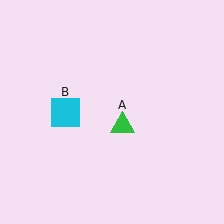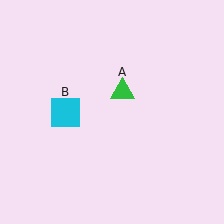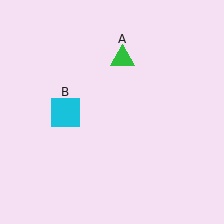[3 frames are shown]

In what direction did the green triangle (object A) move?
The green triangle (object A) moved up.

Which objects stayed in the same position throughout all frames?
Cyan square (object B) remained stationary.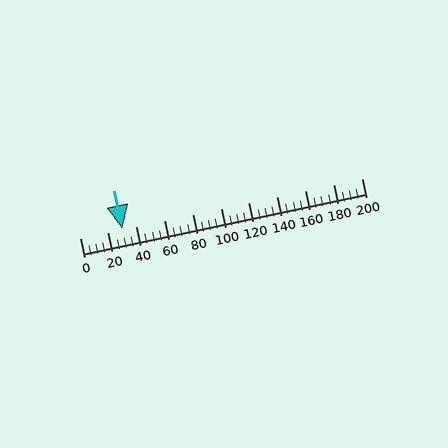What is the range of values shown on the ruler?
The ruler shows values from 0 to 200.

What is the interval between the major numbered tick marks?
The major tick marks are spaced 20 units apart.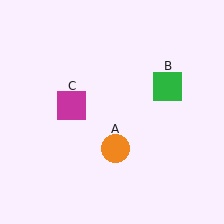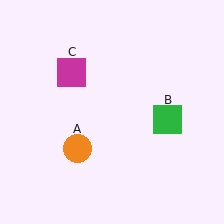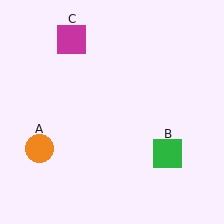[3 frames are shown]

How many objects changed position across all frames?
3 objects changed position: orange circle (object A), green square (object B), magenta square (object C).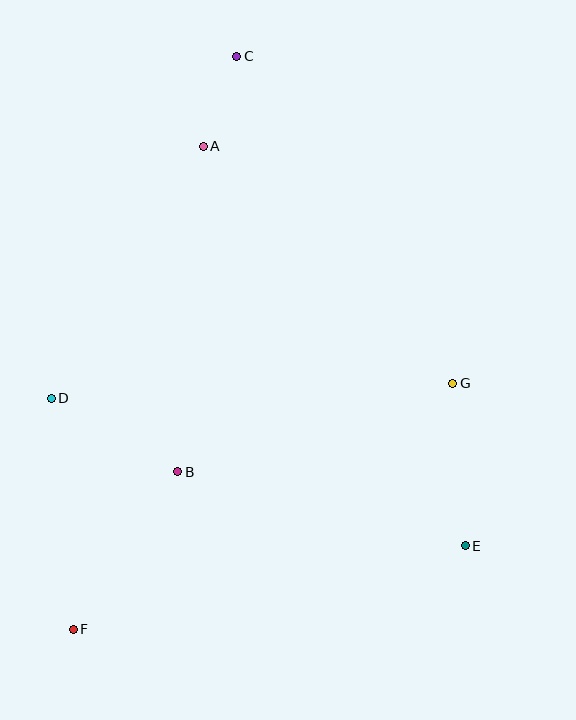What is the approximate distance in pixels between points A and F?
The distance between A and F is approximately 500 pixels.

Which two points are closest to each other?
Points A and C are closest to each other.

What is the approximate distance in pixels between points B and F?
The distance between B and F is approximately 189 pixels.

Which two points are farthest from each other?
Points C and F are farthest from each other.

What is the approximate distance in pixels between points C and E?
The distance between C and E is approximately 540 pixels.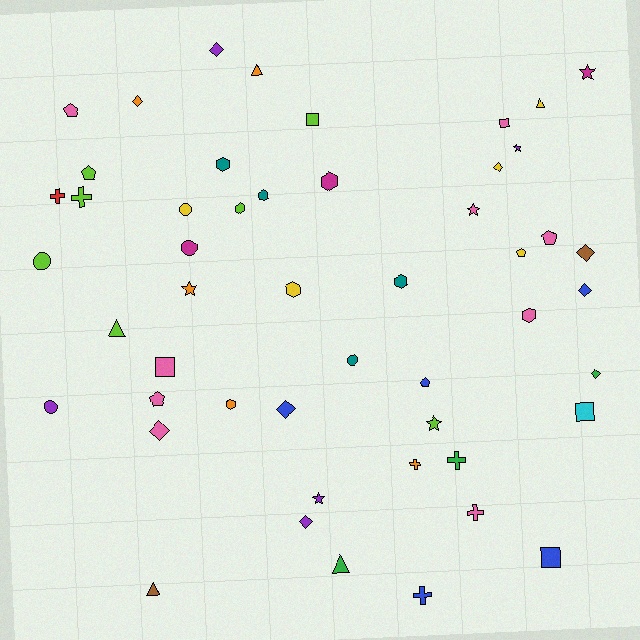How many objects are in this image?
There are 50 objects.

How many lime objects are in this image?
There are 7 lime objects.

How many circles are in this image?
There are 5 circles.